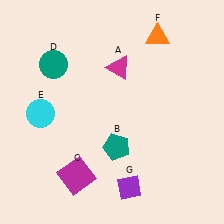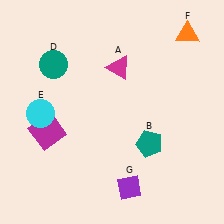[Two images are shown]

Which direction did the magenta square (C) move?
The magenta square (C) moved up.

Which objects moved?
The objects that moved are: the teal pentagon (B), the magenta square (C), the orange triangle (F).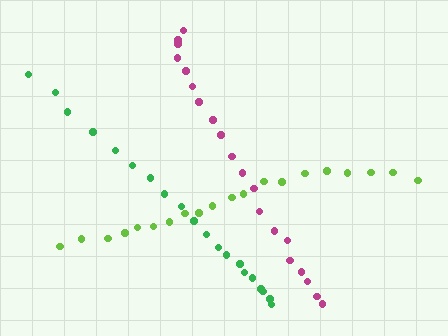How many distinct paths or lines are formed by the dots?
There are 3 distinct paths.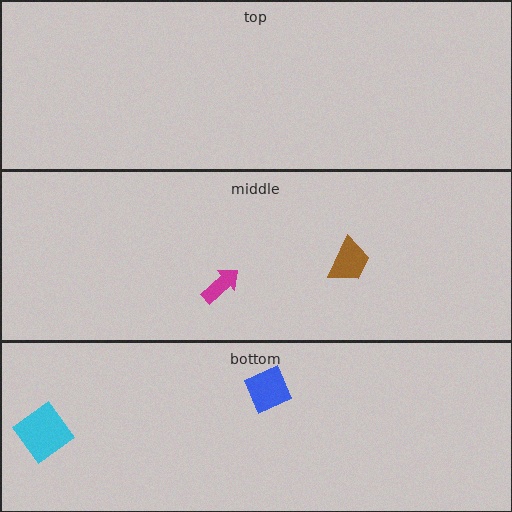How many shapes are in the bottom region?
2.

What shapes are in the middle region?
The brown trapezoid, the magenta arrow.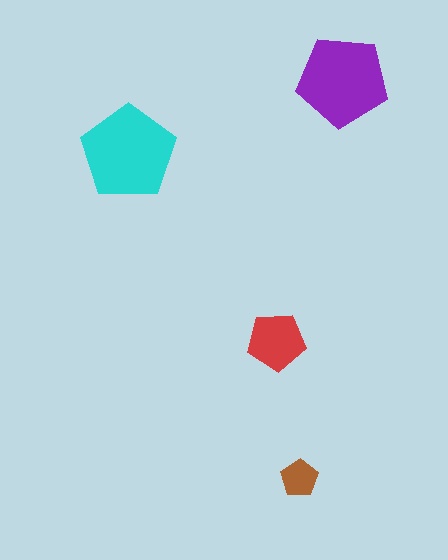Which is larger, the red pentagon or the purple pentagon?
The purple one.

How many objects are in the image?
There are 4 objects in the image.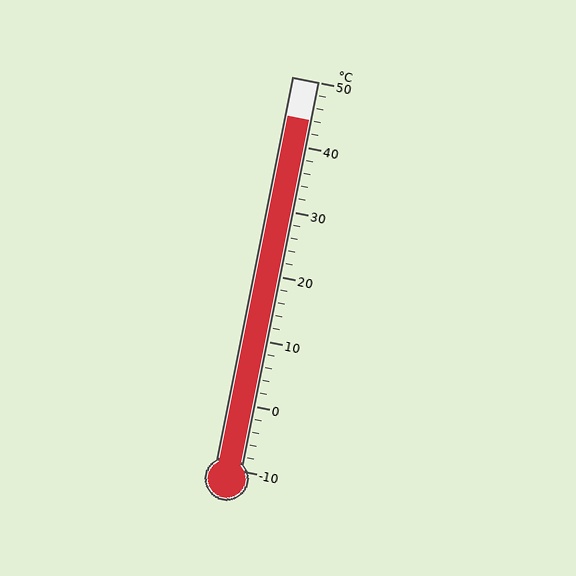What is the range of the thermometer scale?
The thermometer scale ranges from -10°C to 50°C.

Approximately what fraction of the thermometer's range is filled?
The thermometer is filled to approximately 90% of its range.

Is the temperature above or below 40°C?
The temperature is above 40°C.